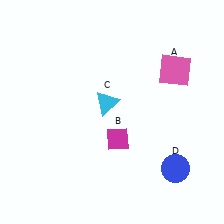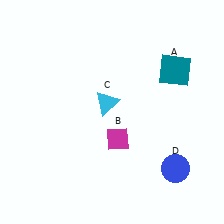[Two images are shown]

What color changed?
The square (A) changed from pink in Image 1 to teal in Image 2.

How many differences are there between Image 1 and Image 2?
There is 1 difference between the two images.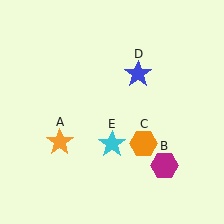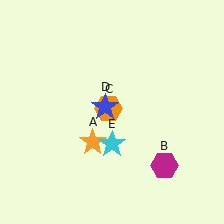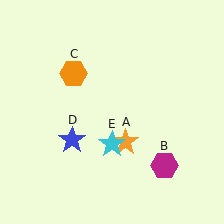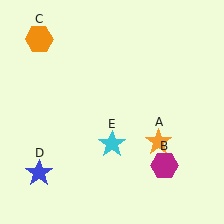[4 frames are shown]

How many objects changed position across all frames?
3 objects changed position: orange star (object A), orange hexagon (object C), blue star (object D).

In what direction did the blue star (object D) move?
The blue star (object D) moved down and to the left.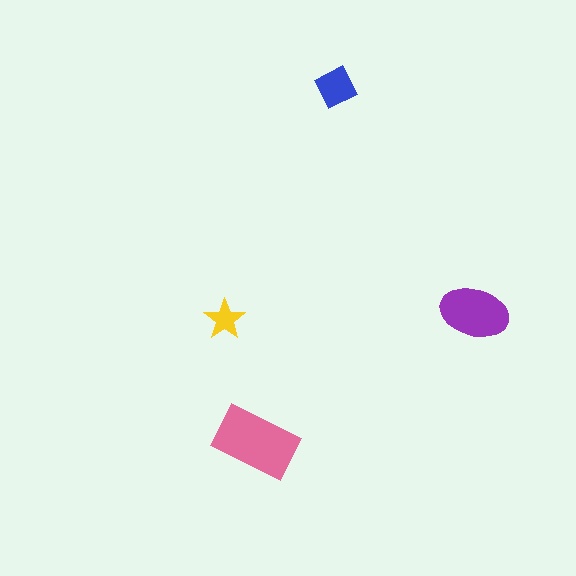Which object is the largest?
The pink rectangle.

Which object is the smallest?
The yellow star.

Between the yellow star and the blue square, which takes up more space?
The blue square.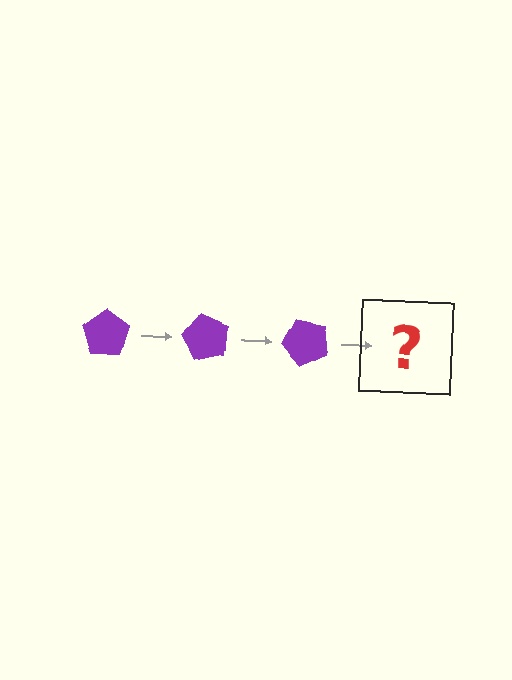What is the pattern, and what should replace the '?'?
The pattern is that the pentagon rotates 60 degrees each step. The '?' should be a purple pentagon rotated 180 degrees.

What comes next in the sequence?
The next element should be a purple pentagon rotated 180 degrees.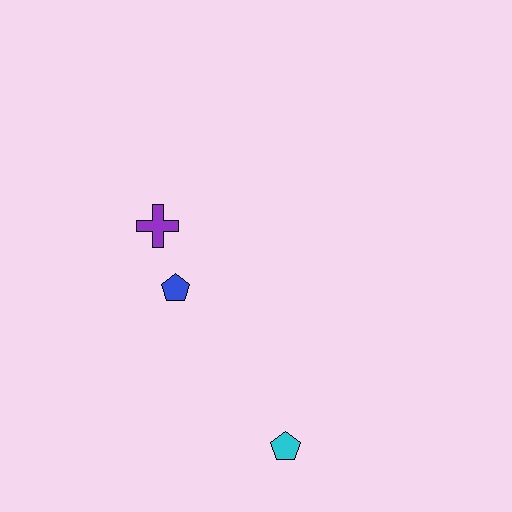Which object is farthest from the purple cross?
The cyan pentagon is farthest from the purple cross.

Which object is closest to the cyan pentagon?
The blue pentagon is closest to the cyan pentagon.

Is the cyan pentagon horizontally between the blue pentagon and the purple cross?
No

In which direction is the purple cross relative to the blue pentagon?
The purple cross is above the blue pentagon.